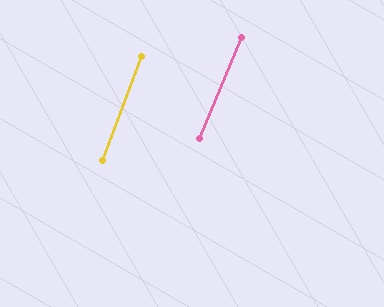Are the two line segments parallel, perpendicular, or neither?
Parallel — their directions differ by only 1.7°.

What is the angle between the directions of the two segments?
Approximately 2 degrees.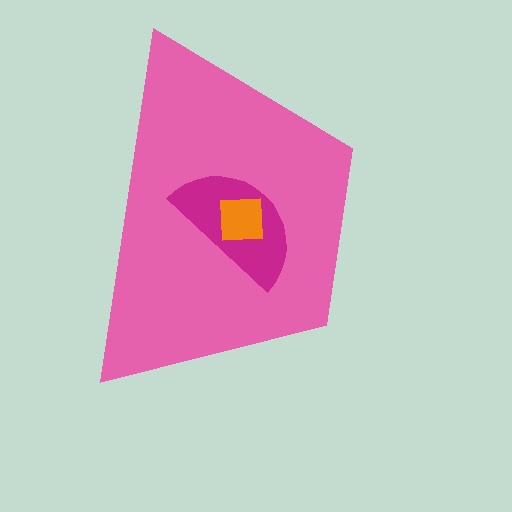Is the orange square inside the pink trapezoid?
Yes.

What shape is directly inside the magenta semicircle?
The orange square.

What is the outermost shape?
The pink trapezoid.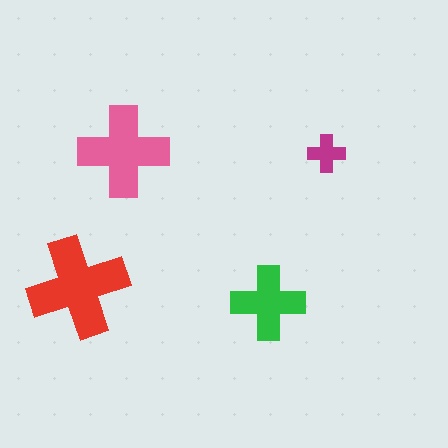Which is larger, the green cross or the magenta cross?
The green one.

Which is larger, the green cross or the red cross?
The red one.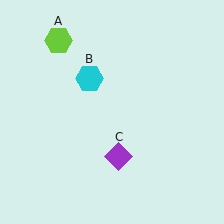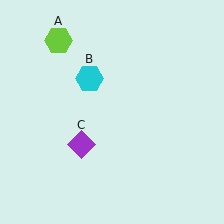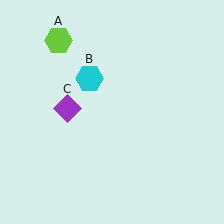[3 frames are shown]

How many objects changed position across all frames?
1 object changed position: purple diamond (object C).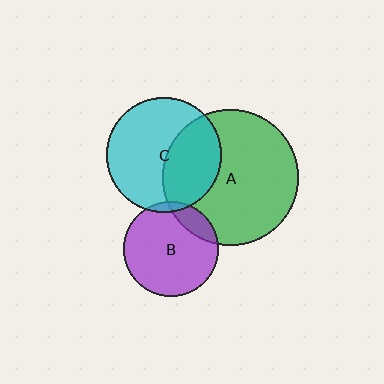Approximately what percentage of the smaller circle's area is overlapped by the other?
Approximately 15%.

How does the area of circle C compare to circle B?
Approximately 1.5 times.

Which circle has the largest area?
Circle A (green).